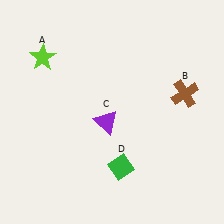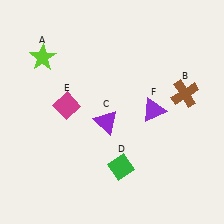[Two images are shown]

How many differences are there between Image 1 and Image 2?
There are 2 differences between the two images.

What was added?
A magenta diamond (E), a purple triangle (F) were added in Image 2.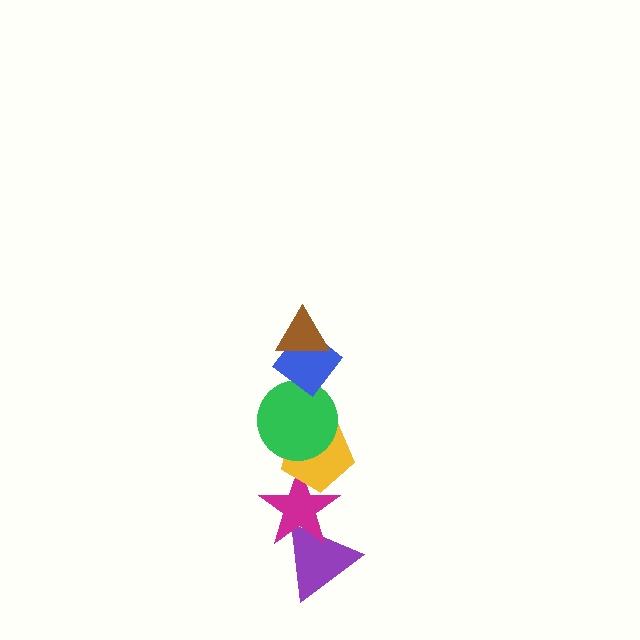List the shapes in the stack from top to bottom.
From top to bottom: the brown triangle, the blue diamond, the green circle, the yellow pentagon, the magenta star, the purple triangle.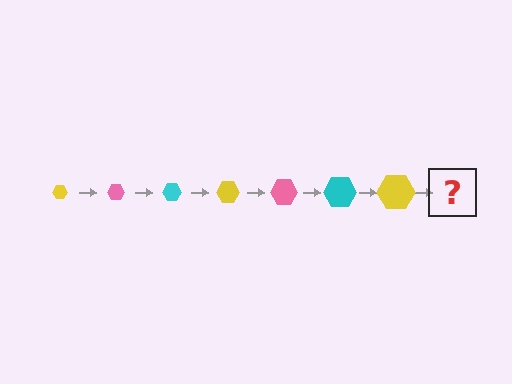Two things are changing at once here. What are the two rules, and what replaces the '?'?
The two rules are that the hexagon grows larger each step and the color cycles through yellow, pink, and cyan. The '?' should be a pink hexagon, larger than the previous one.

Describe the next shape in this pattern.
It should be a pink hexagon, larger than the previous one.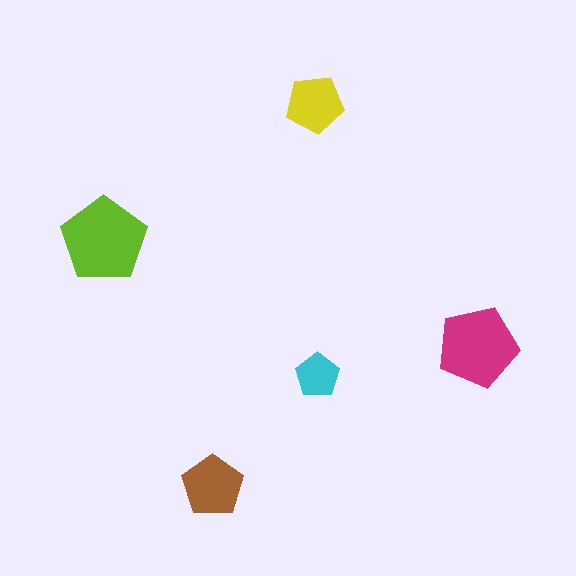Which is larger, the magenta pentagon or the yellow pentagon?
The magenta one.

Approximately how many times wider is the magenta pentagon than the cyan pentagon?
About 2 times wider.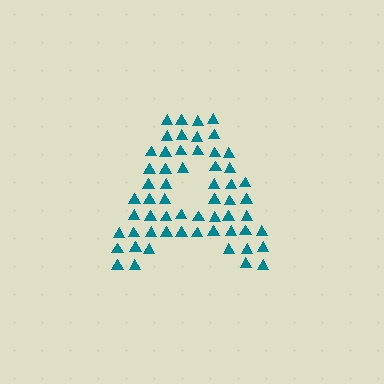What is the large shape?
The large shape is the letter A.